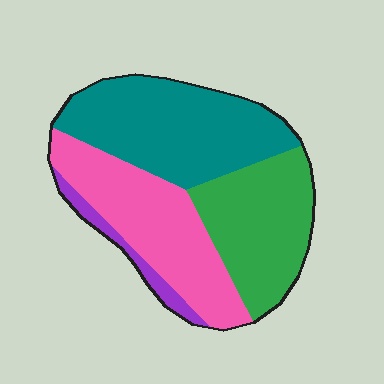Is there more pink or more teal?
Teal.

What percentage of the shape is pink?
Pink covers about 30% of the shape.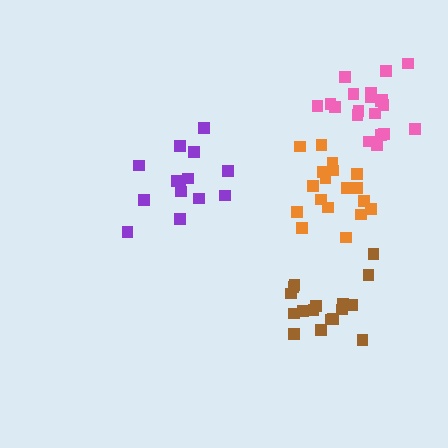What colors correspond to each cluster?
The clusters are colored: brown, orange, purple, pink.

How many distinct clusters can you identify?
There are 4 distinct clusters.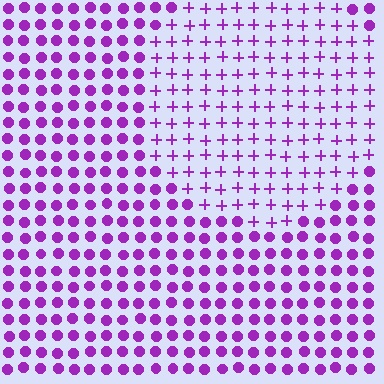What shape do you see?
I see a circle.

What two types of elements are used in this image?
The image uses plus signs inside the circle region and circles outside it.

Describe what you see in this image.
The image is filled with small purple elements arranged in a uniform grid. A circle-shaped region contains plus signs, while the surrounding area contains circles. The boundary is defined purely by the change in element shape.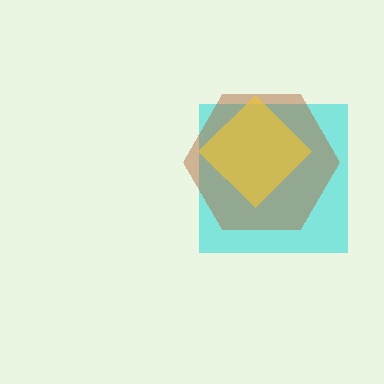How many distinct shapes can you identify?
There are 3 distinct shapes: a cyan square, a brown hexagon, a yellow diamond.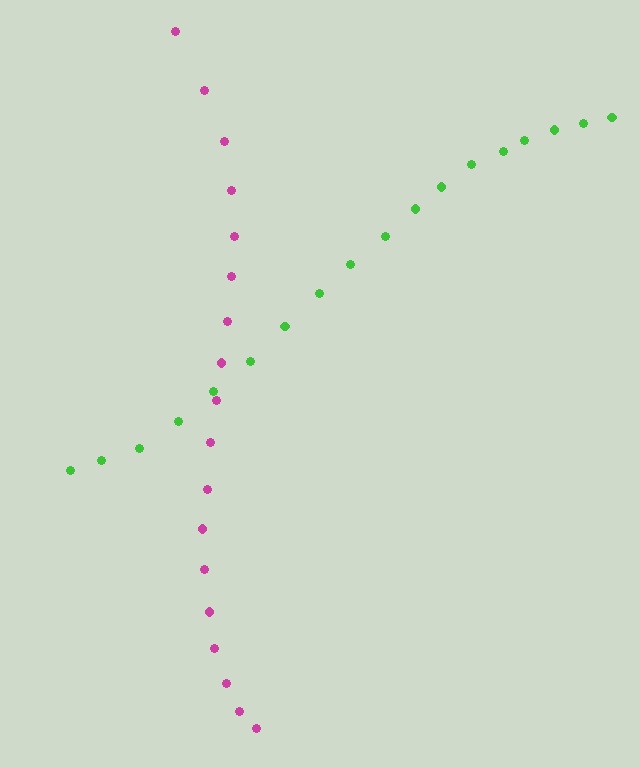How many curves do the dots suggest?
There are 2 distinct paths.